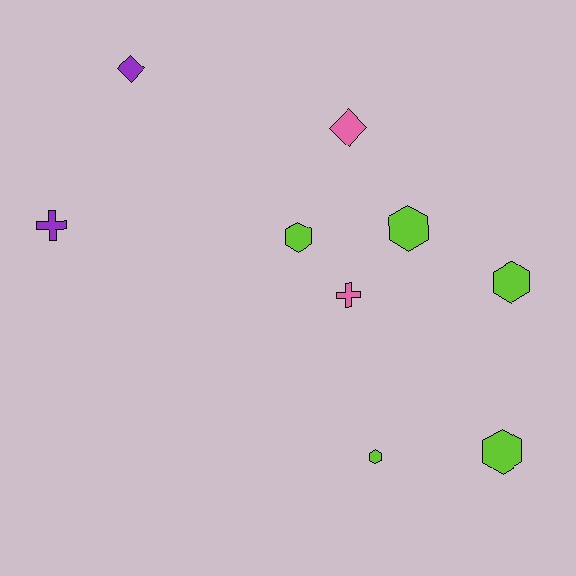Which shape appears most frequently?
Hexagon, with 5 objects.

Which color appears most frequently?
Lime, with 5 objects.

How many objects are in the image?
There are 9 objects.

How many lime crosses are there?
There are no lime crosses.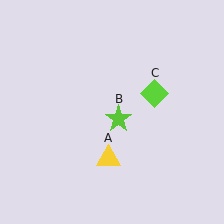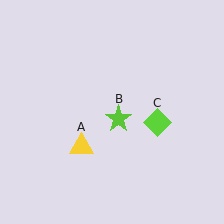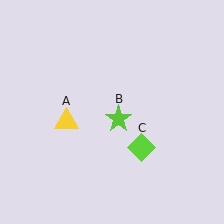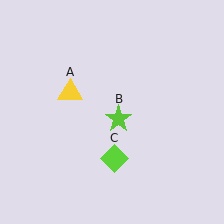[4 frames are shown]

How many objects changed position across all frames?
2 objects changed position: yellow triangle (object A), lime diamond (object C).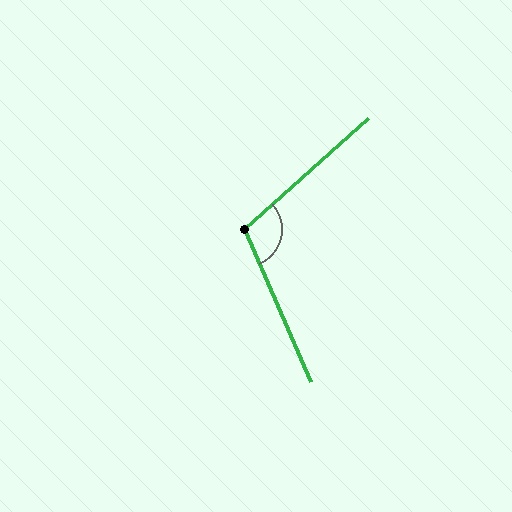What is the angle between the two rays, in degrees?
Approximately 108 degrees.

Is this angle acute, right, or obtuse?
It is obtuse.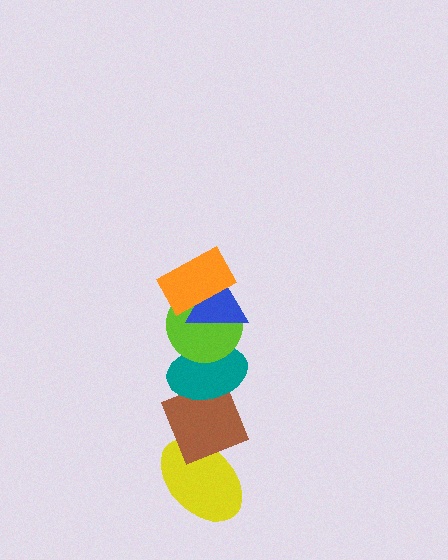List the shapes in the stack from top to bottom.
From top to bottom: the orange rectangle, the blue triangle, the lime circle, the teal ellipse, the brown diamond, the yellow ellipse.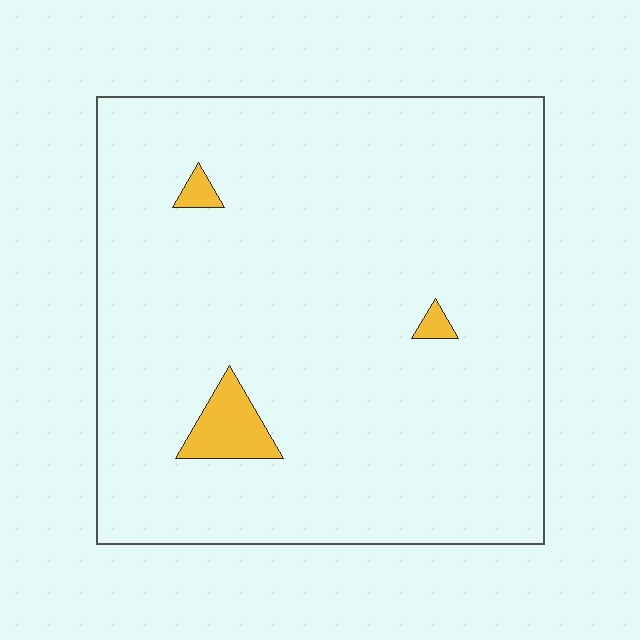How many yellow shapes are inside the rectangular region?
3.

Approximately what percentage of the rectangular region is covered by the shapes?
Approximately 5%.